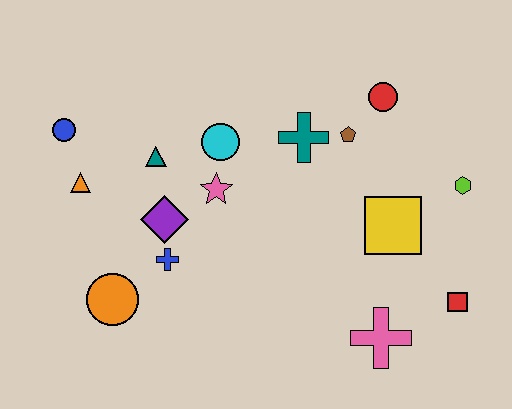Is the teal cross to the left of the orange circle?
No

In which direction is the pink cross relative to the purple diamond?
The pink cross is to the right of the purple diamond.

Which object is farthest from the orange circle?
The lime hexagon is farthest from the orange circle.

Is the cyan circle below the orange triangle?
No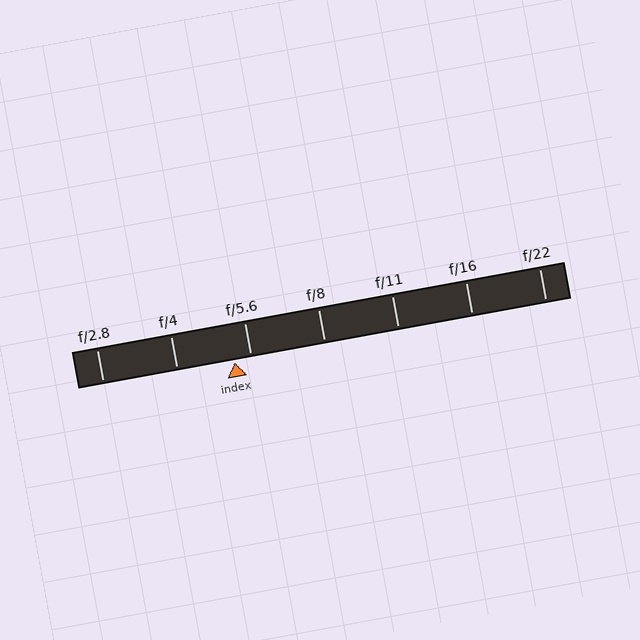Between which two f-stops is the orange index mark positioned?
The index mark is between f/4 and f/5.6.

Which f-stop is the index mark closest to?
The index mark is closest to f/5.6.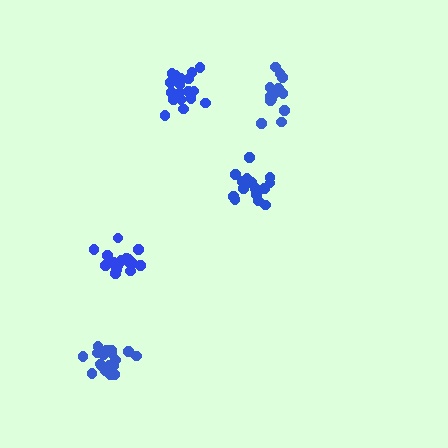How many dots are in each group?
Group 1: 18 dots, Group 2: 18 dots, Group 3: 15 dots, Group 4: 15 dots, Group 5: 19 dots (85 total).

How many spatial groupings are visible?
There are 5 spatial groupings.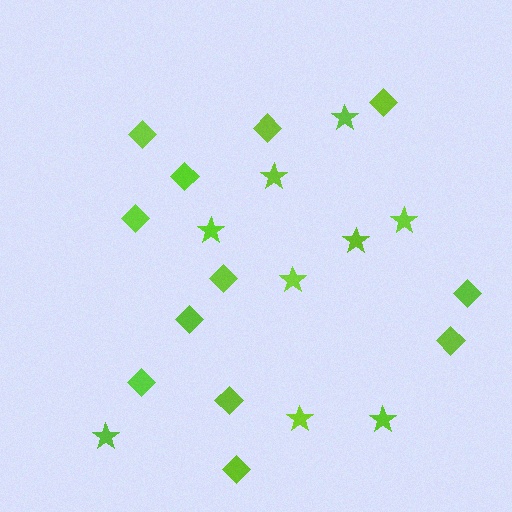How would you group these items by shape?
There are 2 groups: one group of diamonds (12) and one group of stars (9).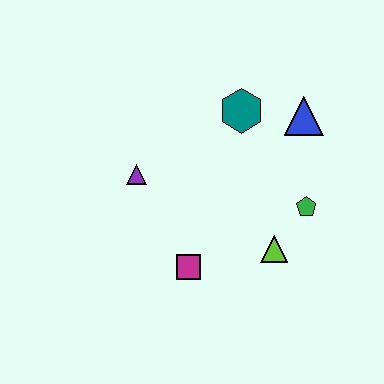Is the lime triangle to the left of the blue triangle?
Yes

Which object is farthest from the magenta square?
The blue triangle is farthest from the magenta square.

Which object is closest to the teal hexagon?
The blue triangle is closest to the teal hexagon.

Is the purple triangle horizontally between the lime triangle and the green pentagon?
No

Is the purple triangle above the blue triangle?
No